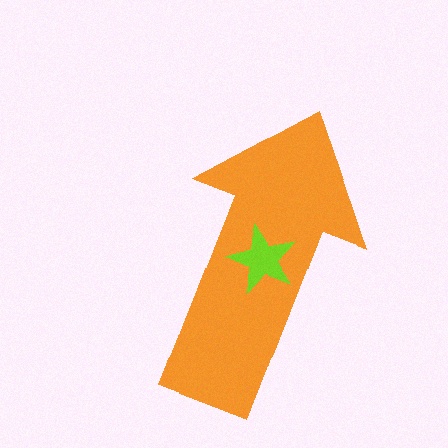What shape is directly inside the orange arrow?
The lime star.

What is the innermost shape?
The lime star.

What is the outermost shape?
The orange arrow.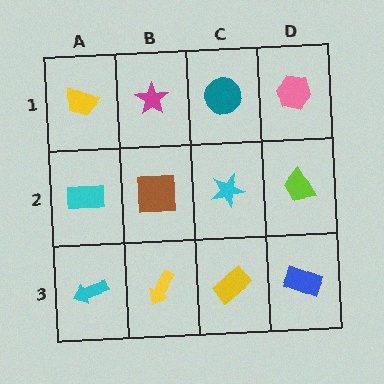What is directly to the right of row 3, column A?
A yellow arrow.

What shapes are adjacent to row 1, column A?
A cyan rectangle (row 2, column A), a magenta star (row 1, column B).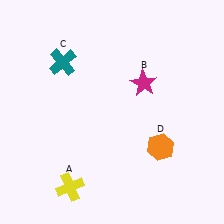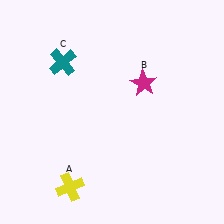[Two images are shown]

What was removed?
The orange hexagon (D) was removed in Image 2.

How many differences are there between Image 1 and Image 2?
There is 1 difference between the two images.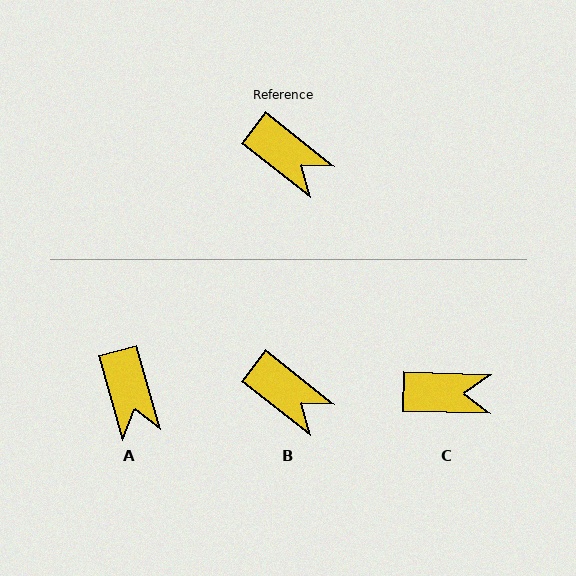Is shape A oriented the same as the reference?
No, it is off by about 36 degrees.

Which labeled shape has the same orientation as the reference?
B.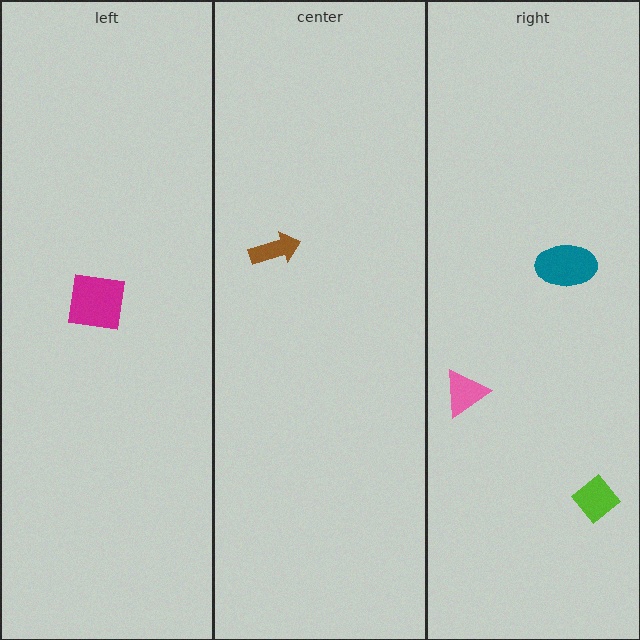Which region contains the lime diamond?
The right region.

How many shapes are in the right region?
3.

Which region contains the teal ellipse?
The right region.